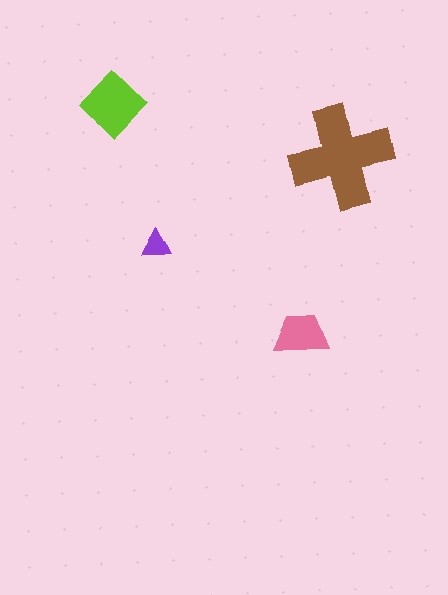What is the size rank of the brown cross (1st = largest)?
1st.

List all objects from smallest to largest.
The purple triangle, the pink trapezoid, the lime diamond, the brown cross.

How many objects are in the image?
There are 4 objects in the image.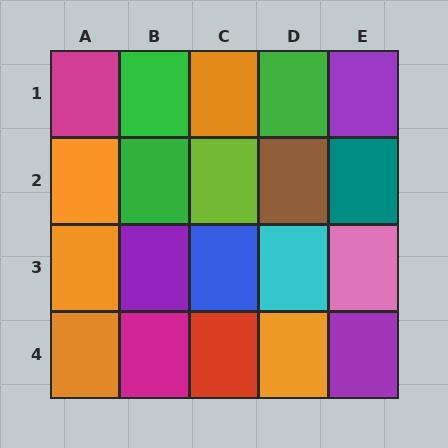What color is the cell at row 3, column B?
Purple.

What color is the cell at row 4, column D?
Orange.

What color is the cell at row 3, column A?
Orange.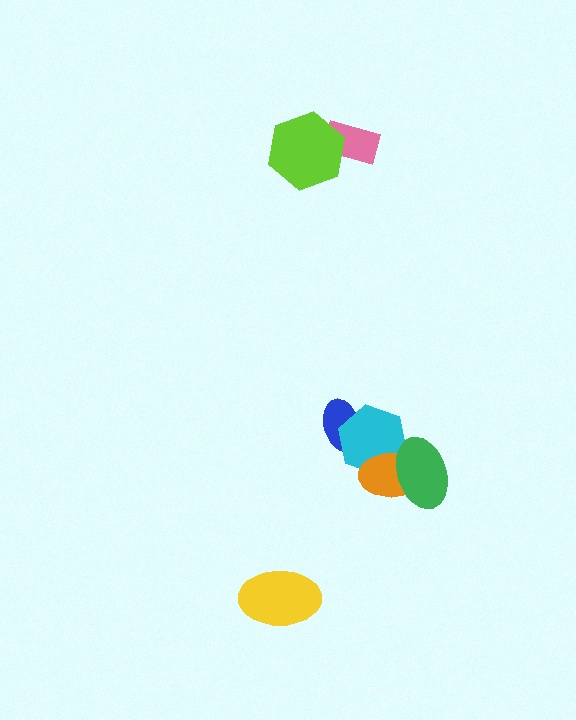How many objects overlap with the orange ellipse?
2 objects overlap with the orange ellipse.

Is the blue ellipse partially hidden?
Yes, it is partially covered by another shape.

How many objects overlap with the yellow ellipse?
0 objects overlap with the yellow ellipse.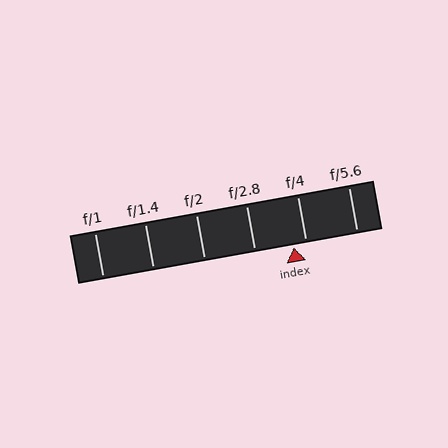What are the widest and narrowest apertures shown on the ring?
The widest aperture shown is f/1 and the narrowest is f/5.6.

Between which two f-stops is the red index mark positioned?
The index mark is between f/2.8 and f/4.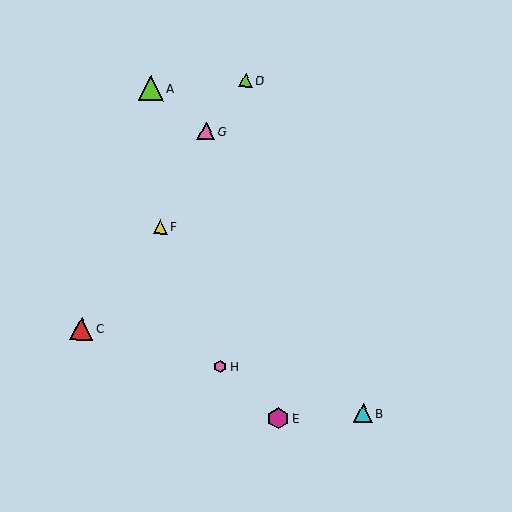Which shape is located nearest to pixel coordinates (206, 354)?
The pink hexagon (labeled H) at (220, 366) is nearest to that location.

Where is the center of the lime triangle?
The center of the lime triangle is at (151, 88).